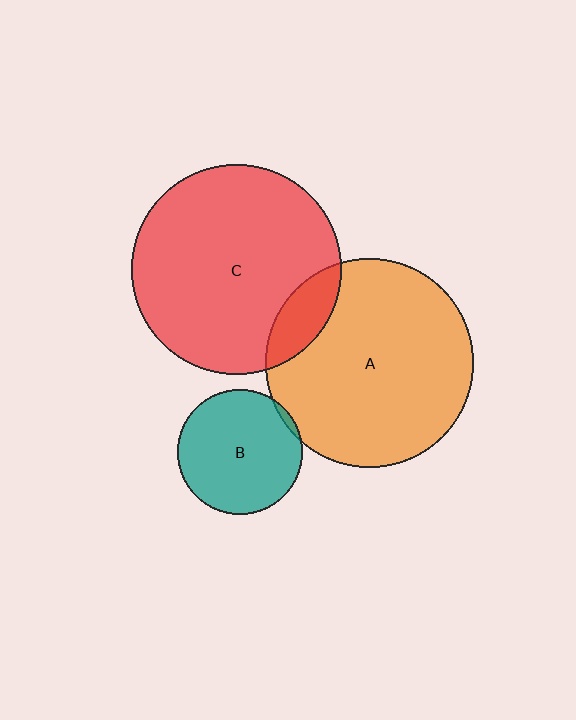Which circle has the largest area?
Circle C (red).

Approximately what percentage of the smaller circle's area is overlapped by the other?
Approximately 5%.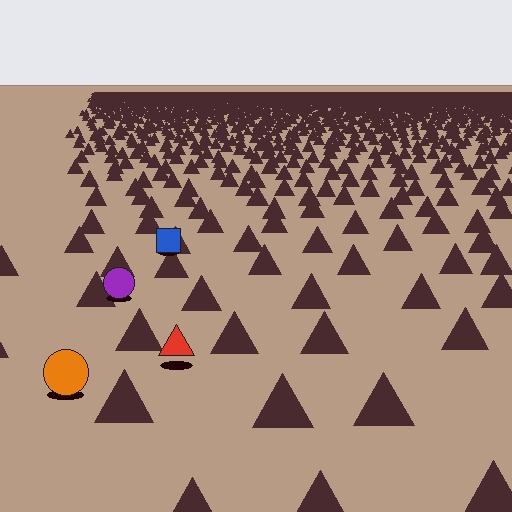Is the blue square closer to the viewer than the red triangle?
No. The red triangle is closer — you can tell from the texture gradient: the ground texture is coarser near it.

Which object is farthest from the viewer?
The blue square is farthest from the viewer. It appears smaller and the ground texture around it is denser.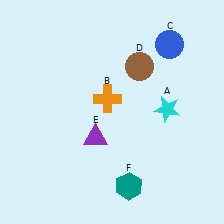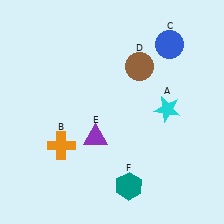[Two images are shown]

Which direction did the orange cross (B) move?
The orange cross (B) moved down.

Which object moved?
The orange cross (B) moved down.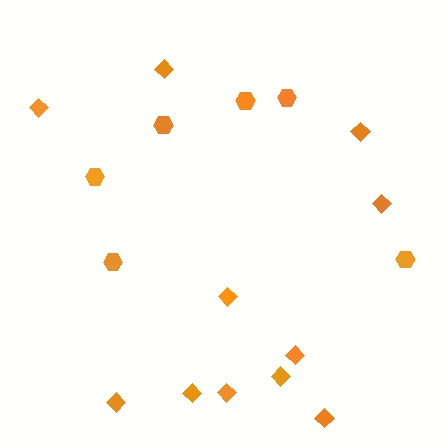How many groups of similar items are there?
There are 2 groups: one group of diamonds (11) and one group of hexagons (6).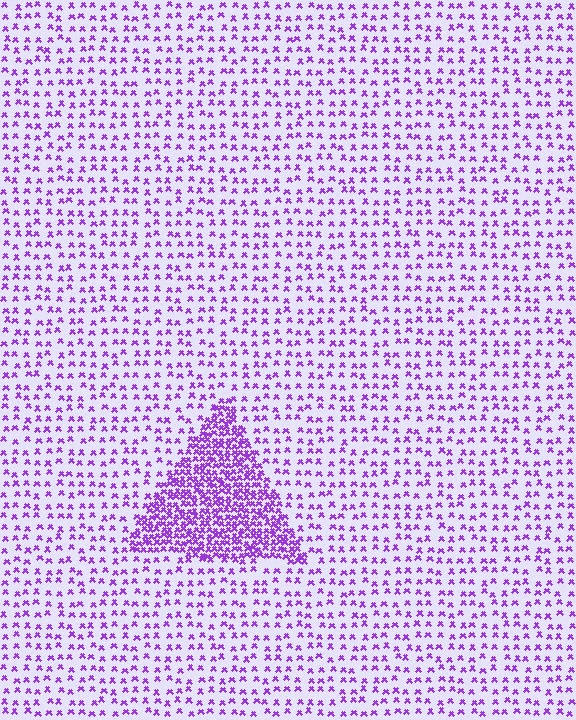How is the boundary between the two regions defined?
The boundary is defined by a change in element density (approximately 2.9x ratio). All elements are the same color, size, and shape.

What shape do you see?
I see a triangle.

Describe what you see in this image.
The image contains small purple elements arranged at two different densities. A triangle-shaped region is visible where the elements are more densely packed than the surrounding area.